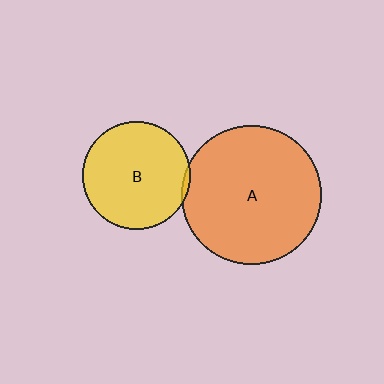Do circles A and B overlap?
Yes.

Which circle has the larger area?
Circle A (orange).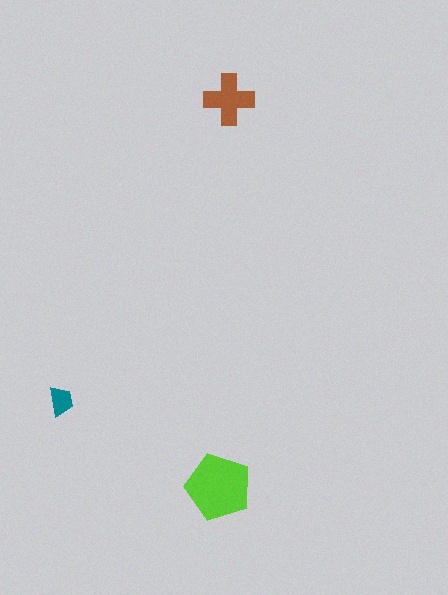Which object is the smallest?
The teal trapezoid.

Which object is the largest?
The lime pentagon.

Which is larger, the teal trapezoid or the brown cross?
The brown cross.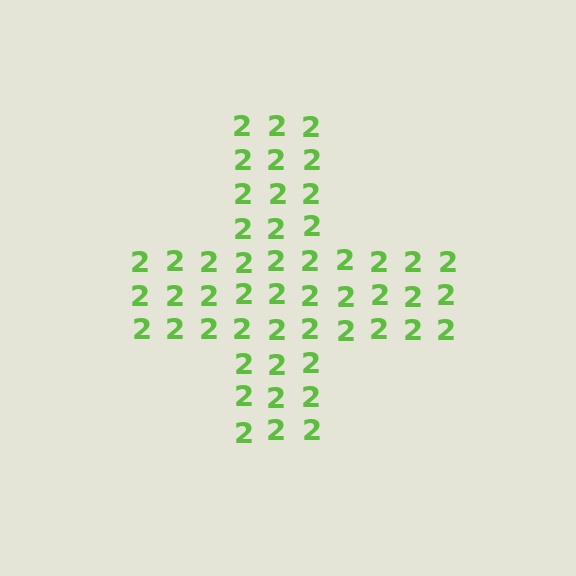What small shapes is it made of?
It is made of small digit 2's.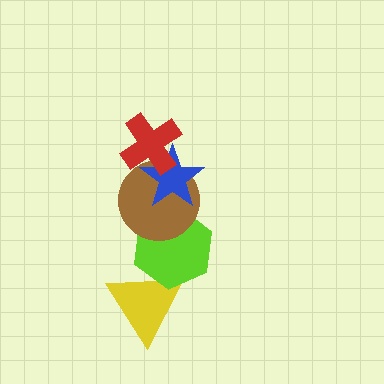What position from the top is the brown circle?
The brown circle is 3rd from the top.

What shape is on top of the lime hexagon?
The brown circle is on top of the lime hexagon.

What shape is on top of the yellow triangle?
The lime hexagon is on top of the yellow triangle.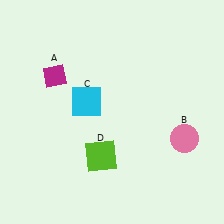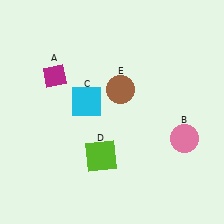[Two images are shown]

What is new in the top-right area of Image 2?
A brown circle (E) was added in the top-right area of Image 2.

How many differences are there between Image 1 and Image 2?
There is 1 difference between the two images.